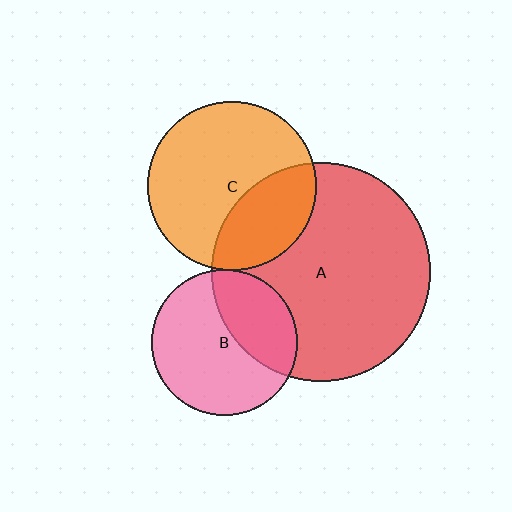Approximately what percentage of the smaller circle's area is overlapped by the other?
Approximately 5%.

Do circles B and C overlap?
Yes.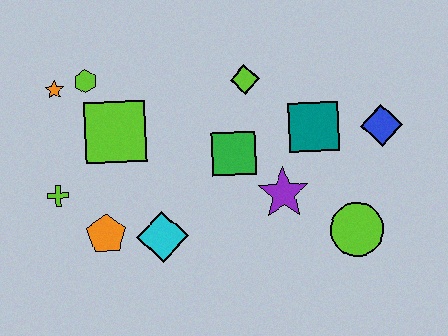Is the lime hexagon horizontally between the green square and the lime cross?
Yes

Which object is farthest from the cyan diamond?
The blue diamond is farthest from the cyan diamond.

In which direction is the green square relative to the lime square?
The green square is to the right of the lime square.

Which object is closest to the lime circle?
The purple star is closest to the lime circle.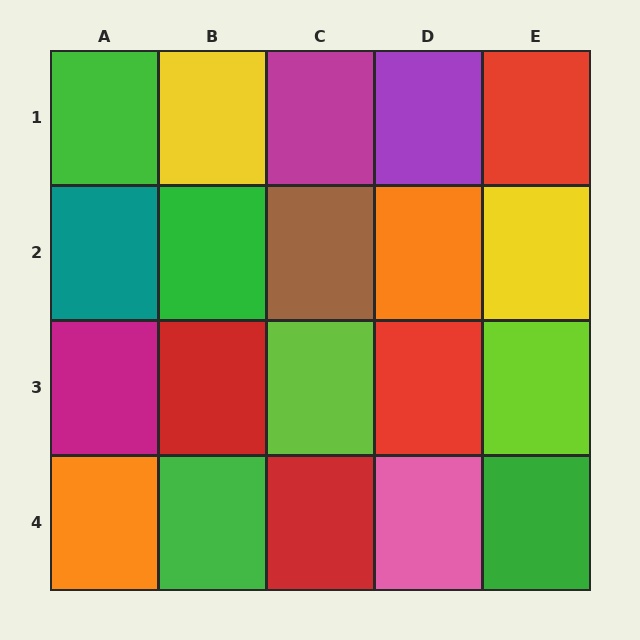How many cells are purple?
1 cell is purple.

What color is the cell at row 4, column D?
Pink.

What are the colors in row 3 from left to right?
Magenta, red, lime, red, lime.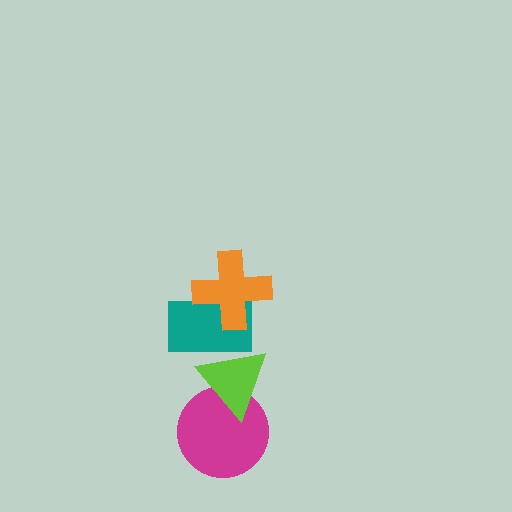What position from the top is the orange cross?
The orange cross is 1st from the top.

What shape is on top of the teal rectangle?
The orange cross is on top of the teal rectangle.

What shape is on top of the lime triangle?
The teal rectangle is on top of the lime triangle.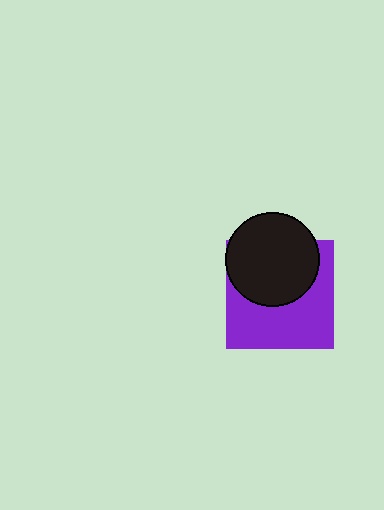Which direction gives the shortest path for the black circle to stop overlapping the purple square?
Moving up gives the shortest separation.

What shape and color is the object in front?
The object in front is a black circle.